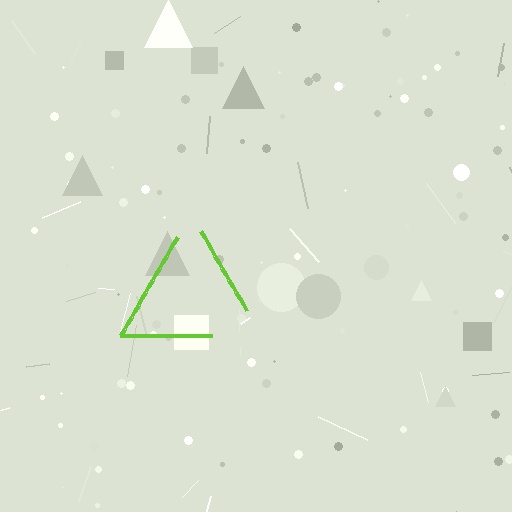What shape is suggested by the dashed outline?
The dashed outline suggests a triangle.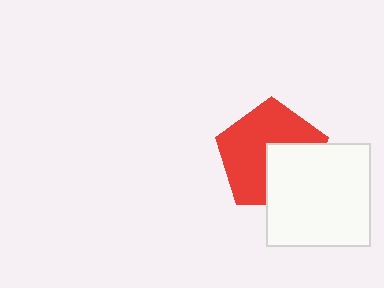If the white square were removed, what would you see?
You would see the complete red pentagon.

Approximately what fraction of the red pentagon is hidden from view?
Roughly 37% of the red pentagon is hidden behind the white square.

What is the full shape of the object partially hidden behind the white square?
The partially hidden object is a red pentagon.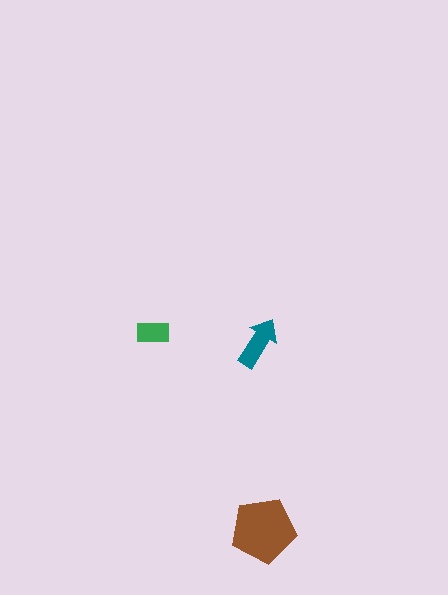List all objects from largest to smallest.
The brown pentagon, the teal arrow, the green rectangle.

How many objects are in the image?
There are 3 objects in the image.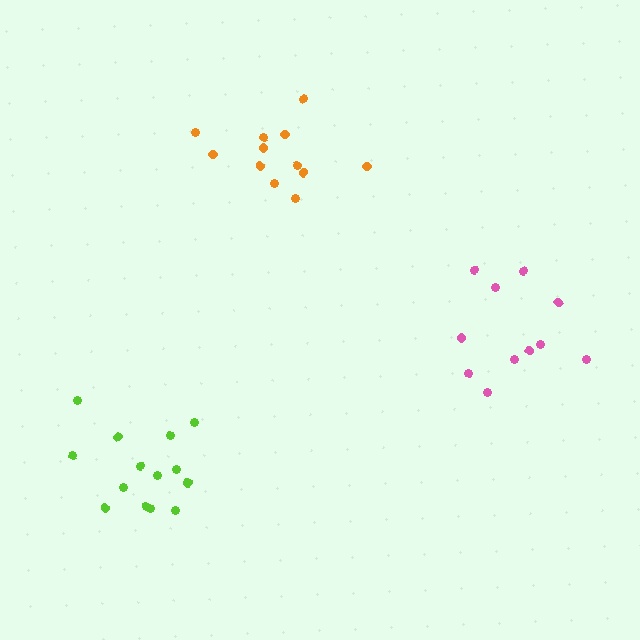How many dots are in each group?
Group 1: 12 dots, Group 2: 11 dots, Group 3: 14 dots (37 total).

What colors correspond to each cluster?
The clusters are colored: orange, pink, lime.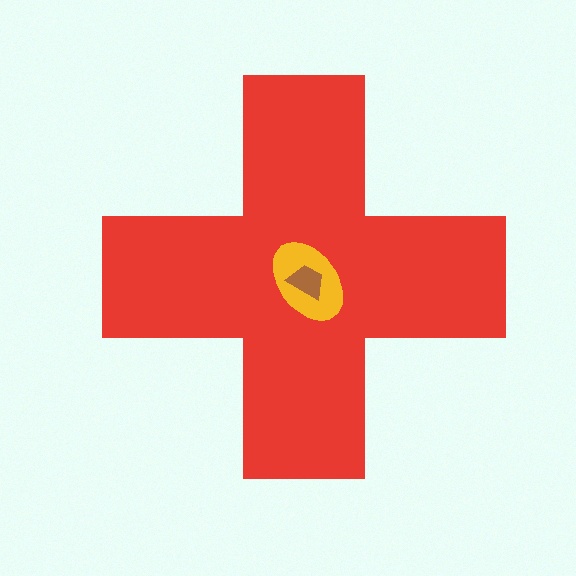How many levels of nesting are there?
3.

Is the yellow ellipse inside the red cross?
Yes.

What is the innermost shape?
The brown trapezoid.